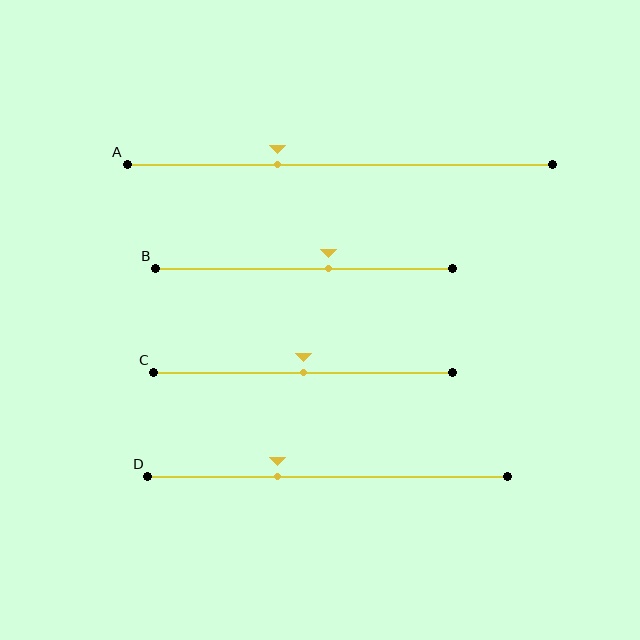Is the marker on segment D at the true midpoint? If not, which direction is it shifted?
No, the marker on segment D is shifted to the left by about 14% of the segment length.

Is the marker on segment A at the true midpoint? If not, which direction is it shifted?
No, the marker on segment A is shifted to the left by about 15% of the segment length.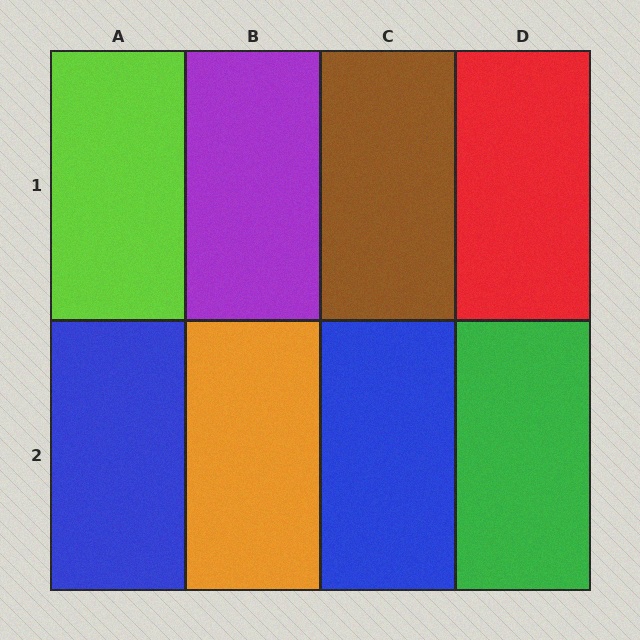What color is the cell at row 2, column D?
Green.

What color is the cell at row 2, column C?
Blue.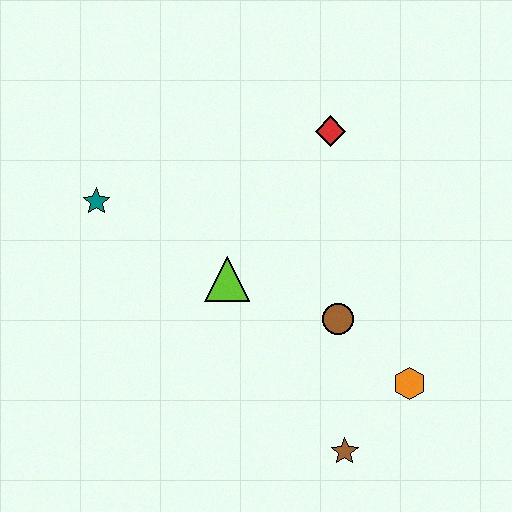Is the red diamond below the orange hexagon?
No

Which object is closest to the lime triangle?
The brown circle is closest to the lime triangle.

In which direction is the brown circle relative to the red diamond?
The brown circle is below the red diamond.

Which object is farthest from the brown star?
The teal star is farthest from the brown star.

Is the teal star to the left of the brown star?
Yes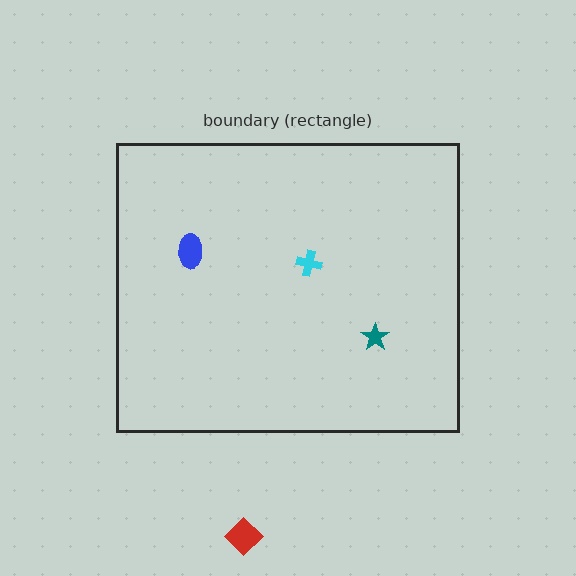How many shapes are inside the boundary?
3 inside, 1 outside.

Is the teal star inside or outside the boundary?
Inside.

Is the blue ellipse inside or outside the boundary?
Inside.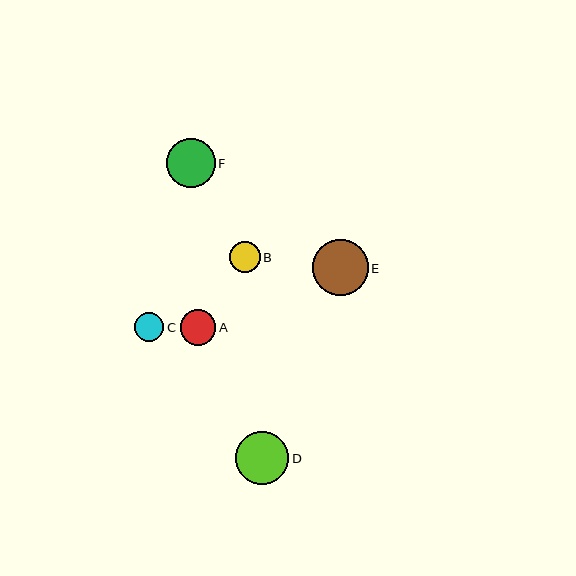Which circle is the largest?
Circle E is the largest with a size of approximately 55 pixels.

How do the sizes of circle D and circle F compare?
Circle D and circle F are approximately the same size.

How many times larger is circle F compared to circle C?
Circle F is approximately 1.7 times the size of circle C.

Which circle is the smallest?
Circle C is the smallest with a size of approximately 29 pixels.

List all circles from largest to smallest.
From largest to smallest: E, D, F, A, B, C.